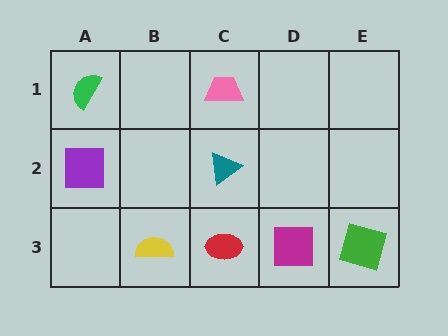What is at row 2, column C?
A teal triangle.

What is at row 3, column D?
A magenta square.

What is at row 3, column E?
A green square.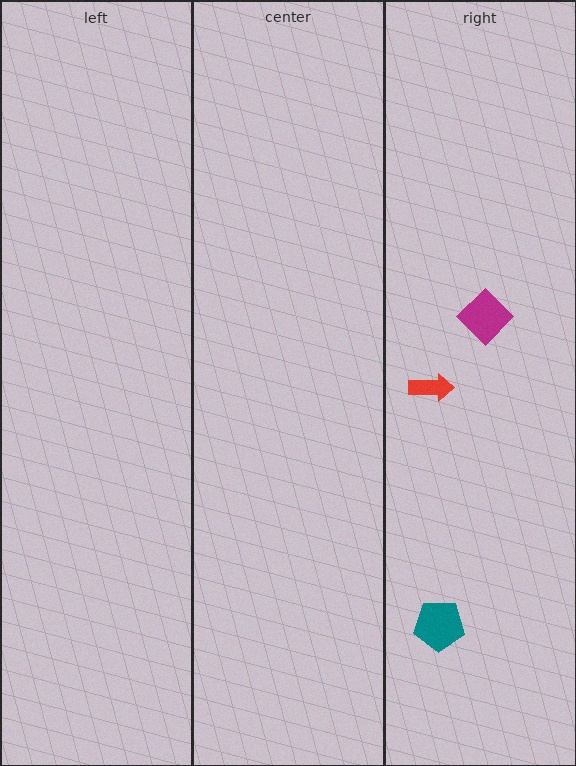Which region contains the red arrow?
The right region.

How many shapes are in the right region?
3.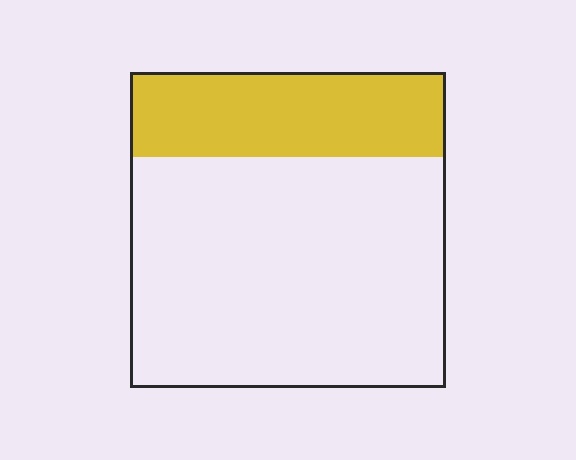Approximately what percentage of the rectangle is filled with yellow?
Approximately 25%.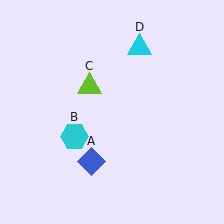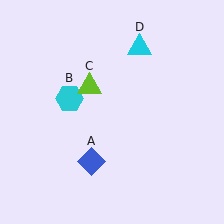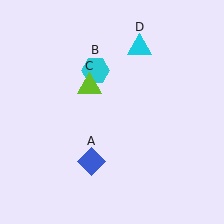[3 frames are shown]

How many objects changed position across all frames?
1 object changed position: cyan hexagon (object B).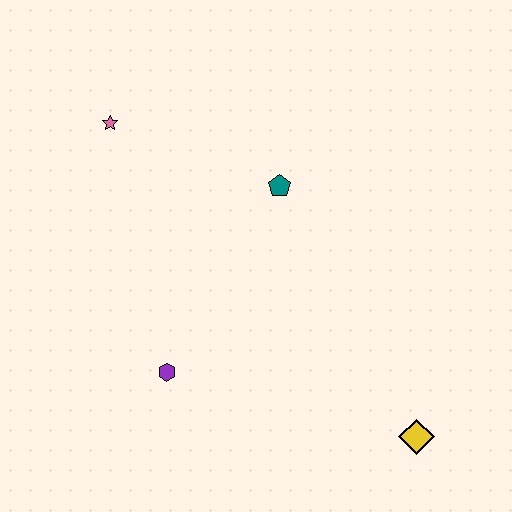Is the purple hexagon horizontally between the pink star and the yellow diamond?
Yes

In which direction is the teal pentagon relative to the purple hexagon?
The teal pentagon is above the purple hexagon.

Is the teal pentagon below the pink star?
Yes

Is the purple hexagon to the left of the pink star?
No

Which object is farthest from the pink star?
The yellow diamond is farthest from the pink star.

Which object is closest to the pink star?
The teal pentagon is closest to the pink star.